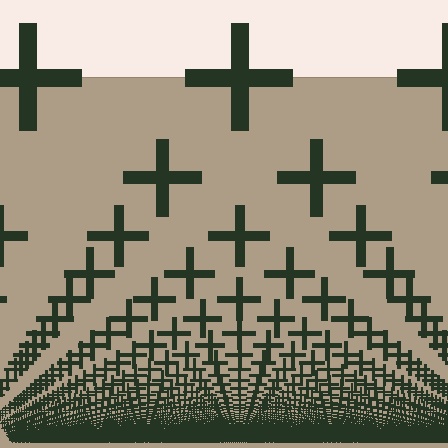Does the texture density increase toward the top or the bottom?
Density increases toward the bottom.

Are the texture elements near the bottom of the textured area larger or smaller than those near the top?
Smaller. The gradient is inverted — elements near the bottom are smaller and denser.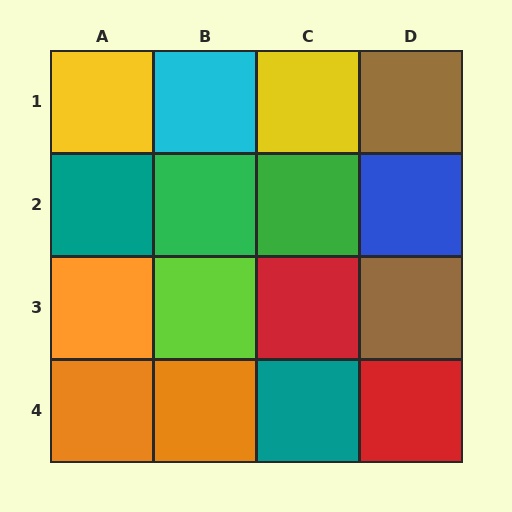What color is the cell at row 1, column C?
Yellow.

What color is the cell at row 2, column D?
Blue.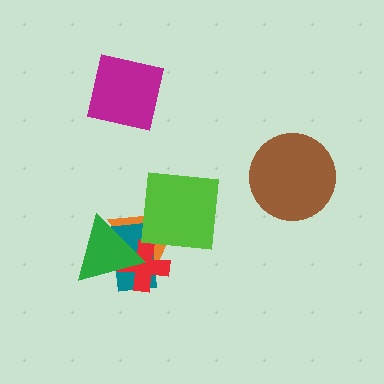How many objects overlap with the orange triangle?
4 objects overlap with the orange triangle.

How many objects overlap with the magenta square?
0 objects overlap with the magenta square.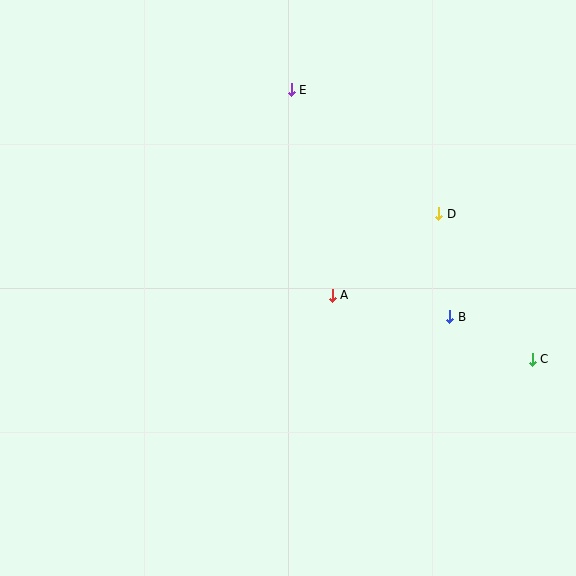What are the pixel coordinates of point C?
Point C is at (532, 359).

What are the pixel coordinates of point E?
Point E is at (291, 90).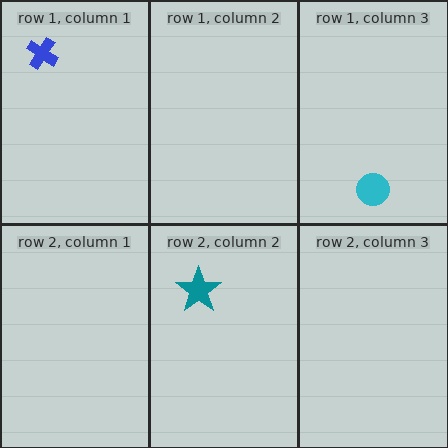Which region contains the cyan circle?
The row 1, column 3 region.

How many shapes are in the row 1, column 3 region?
1.